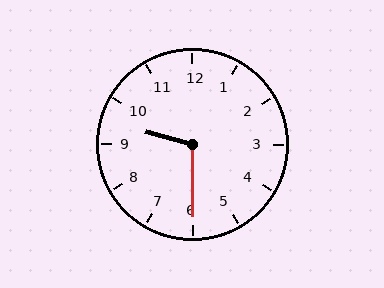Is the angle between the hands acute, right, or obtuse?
It is obtuse.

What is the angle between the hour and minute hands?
Approximately 105 degrees.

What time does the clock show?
9:30.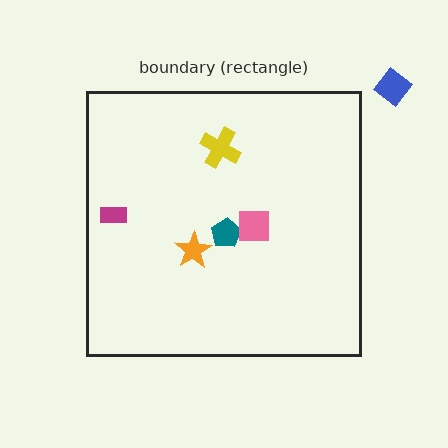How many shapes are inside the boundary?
5 inside, 1 outside.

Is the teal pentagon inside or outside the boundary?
Inside.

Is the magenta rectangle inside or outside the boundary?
Inside.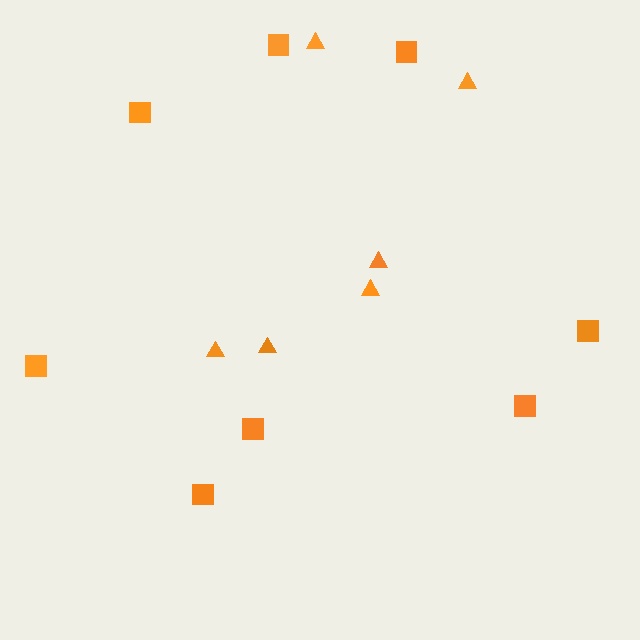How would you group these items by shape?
There are 2 groups: one group of triangles (6) and one group of squares (8).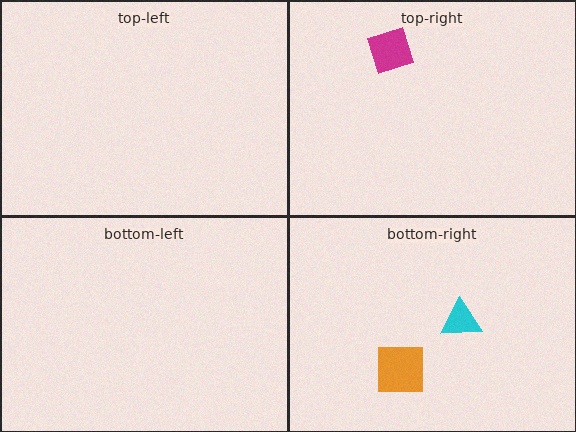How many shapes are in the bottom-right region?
2.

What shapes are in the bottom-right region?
The orange square, the cyan triangle.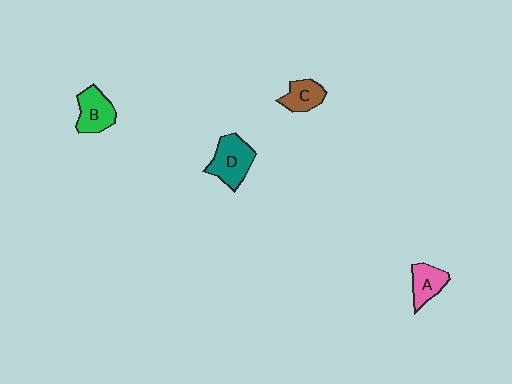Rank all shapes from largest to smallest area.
From largest to smallest: D (teal), B (green), A (pink), C (brown).